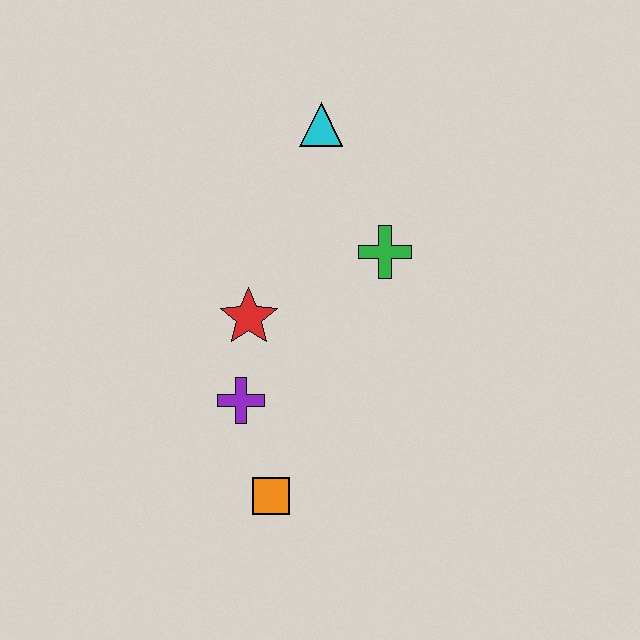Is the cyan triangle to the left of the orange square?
No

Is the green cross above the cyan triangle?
No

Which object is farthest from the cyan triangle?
The orange square is farthest from the cyan triangle.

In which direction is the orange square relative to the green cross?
The orange square is below the green cross.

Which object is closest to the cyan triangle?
The green cross is closest to the cyan triangle.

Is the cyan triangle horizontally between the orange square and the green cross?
Yes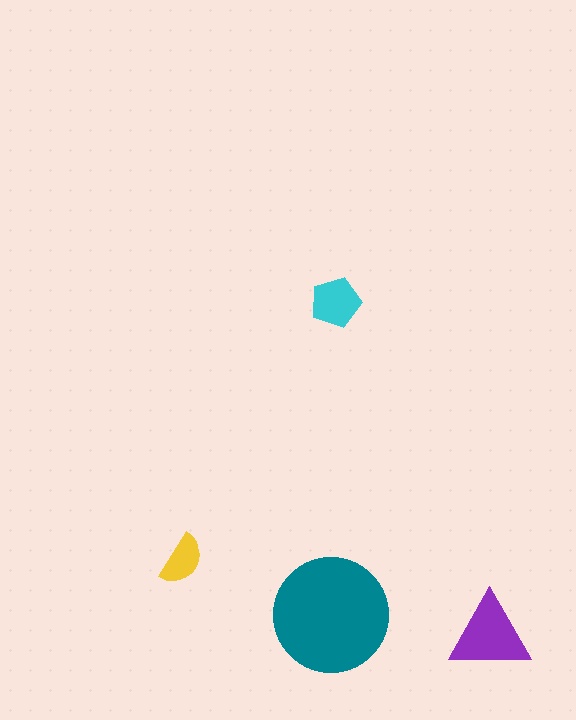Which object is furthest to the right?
The purple triangle is rightmost.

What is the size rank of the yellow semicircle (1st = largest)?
4th.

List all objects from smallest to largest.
The yellow semicircle, the cyan pentagon, the purple triangle, the teal circle.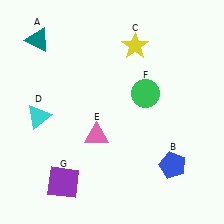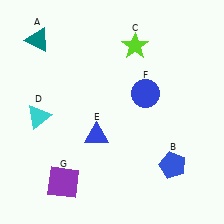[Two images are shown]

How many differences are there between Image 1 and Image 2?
There are 3 differences between the two images.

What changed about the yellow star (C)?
In Image 1, C is yellow. In Image 2, it changed to lime.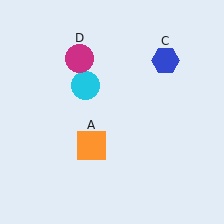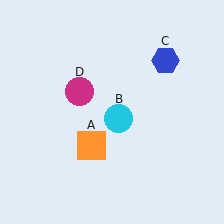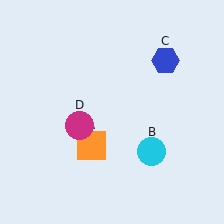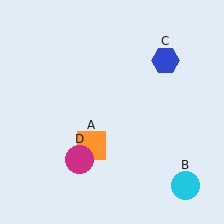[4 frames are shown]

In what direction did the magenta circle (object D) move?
The magenta circle (object D) moved down.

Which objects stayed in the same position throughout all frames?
Orange square (object A) and blue hexagon (object C) remained stationary.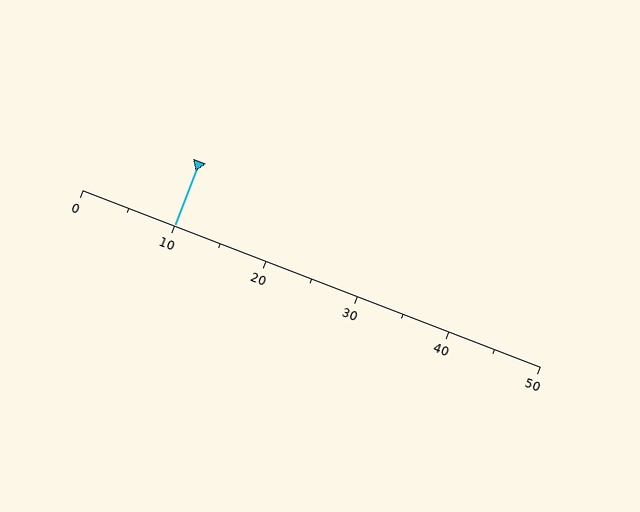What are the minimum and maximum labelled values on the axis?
The axis runs from 0 to 50.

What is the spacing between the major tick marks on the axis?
The major ticks are spaced 10 apart.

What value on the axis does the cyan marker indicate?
The marker indicates approximately 10.